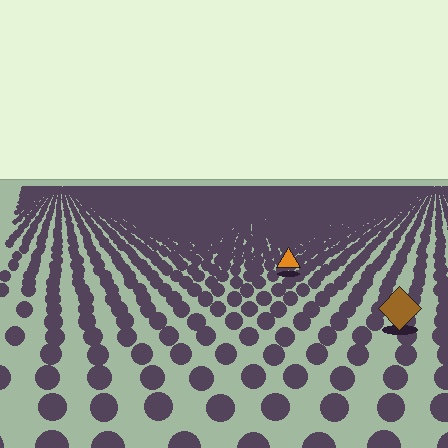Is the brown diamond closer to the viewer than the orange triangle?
Yes. The brown diamond is closer — you can tell from the texture gradient: the ground texture is coarser near it.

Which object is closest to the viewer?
The brown diamond is closest. The texture marks near it are larger and more spread out.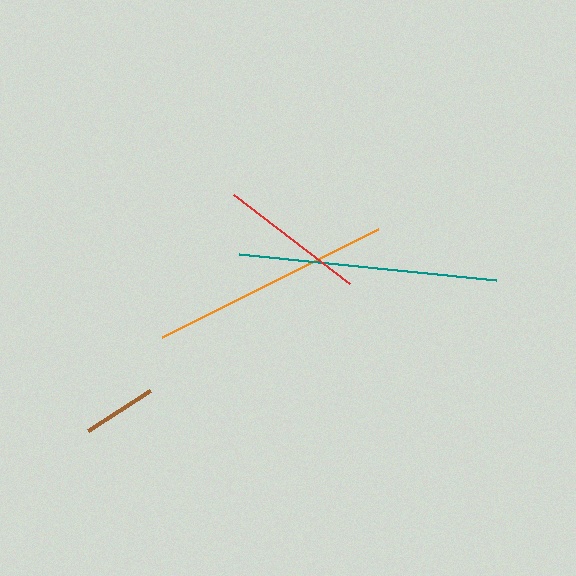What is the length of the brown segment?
The brown segment is approximately 74 pixels long.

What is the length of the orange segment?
The orange segment is approximately 242 pixels long.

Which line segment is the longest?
The teal line is the longest at approximately 258 pixels.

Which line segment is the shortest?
The brown line is the shortest at approximately 74 pixels.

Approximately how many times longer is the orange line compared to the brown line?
The orange line is approximately 3.3 times the length of the brown line.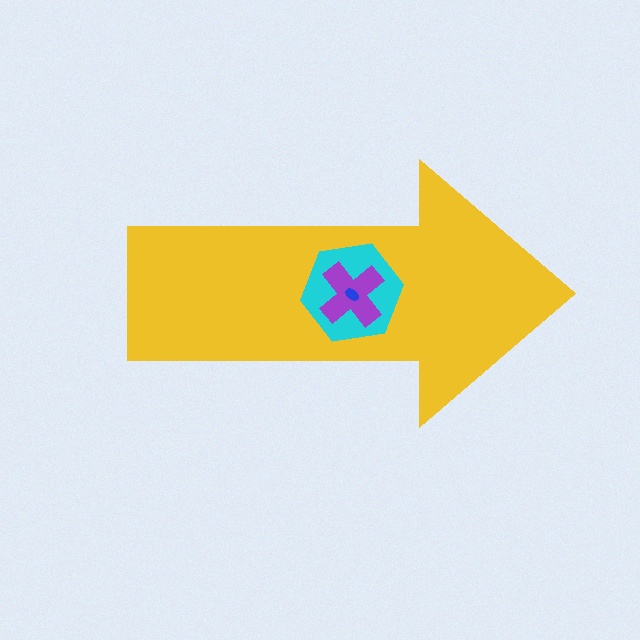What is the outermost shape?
The yellow arrow.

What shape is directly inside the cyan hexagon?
The purple cross.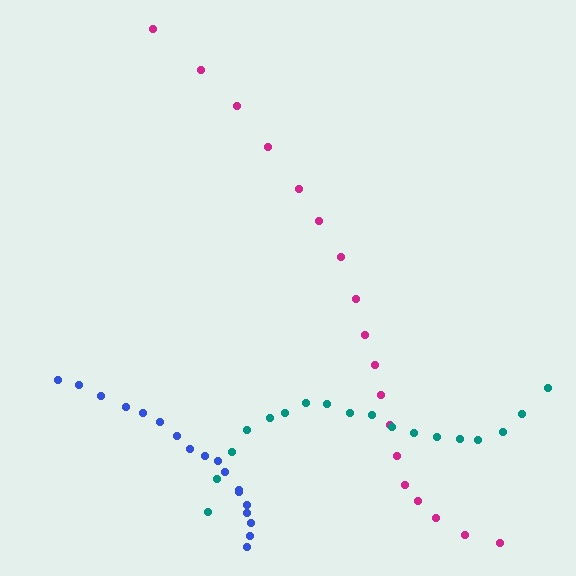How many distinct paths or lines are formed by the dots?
There are 3 distinct paths.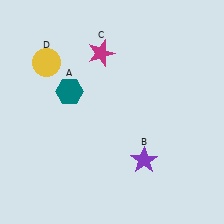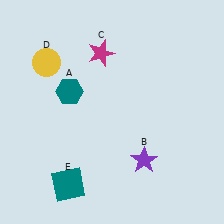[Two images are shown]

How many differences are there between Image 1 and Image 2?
There is 1 difference between the two images.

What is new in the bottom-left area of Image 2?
A teal square (E) was added in the bottom-left area of Image 2.